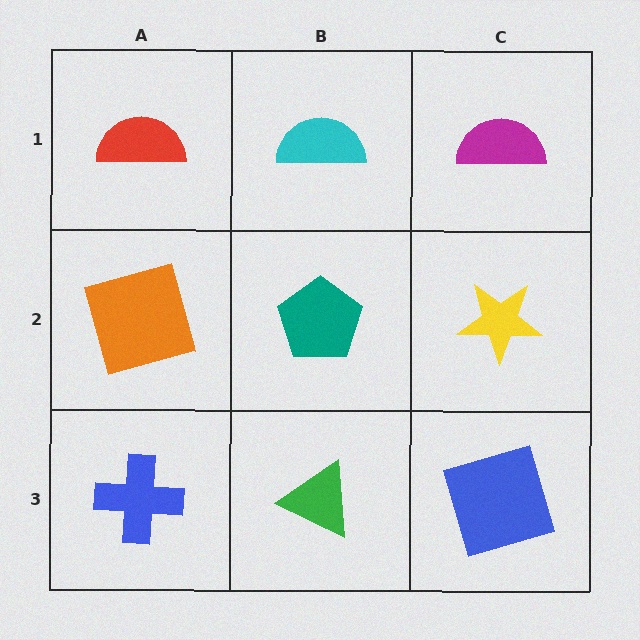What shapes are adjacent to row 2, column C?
A magenta semicircle (row 1, column C), a blue square (row 3, column C), a teal pentagon (row 2, column B).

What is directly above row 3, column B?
A teal pentagon.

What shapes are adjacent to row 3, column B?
A teal pentagon (row 2, column B), a blue cross (row 3, column A), a blue square (row 3, column C).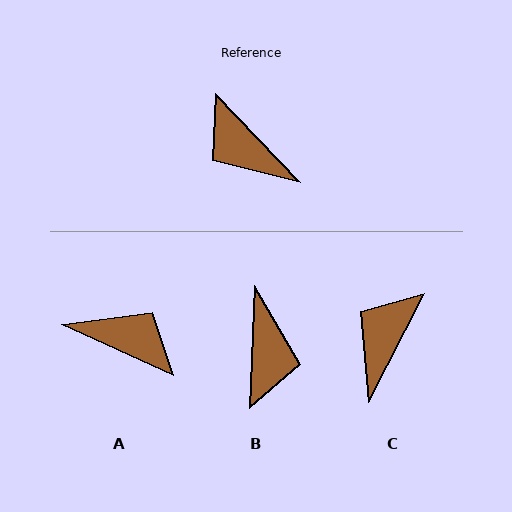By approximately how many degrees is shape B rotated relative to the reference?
Approximately 134 degrees counter-clockwise.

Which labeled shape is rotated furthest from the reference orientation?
A, about 158 degrees away.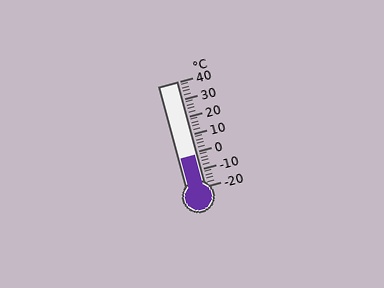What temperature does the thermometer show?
The thermometer shows approximately -2°C.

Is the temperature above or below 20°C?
The temperature is below 20°C.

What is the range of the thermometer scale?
The thermometer scale ranges from -20°C to 40°C.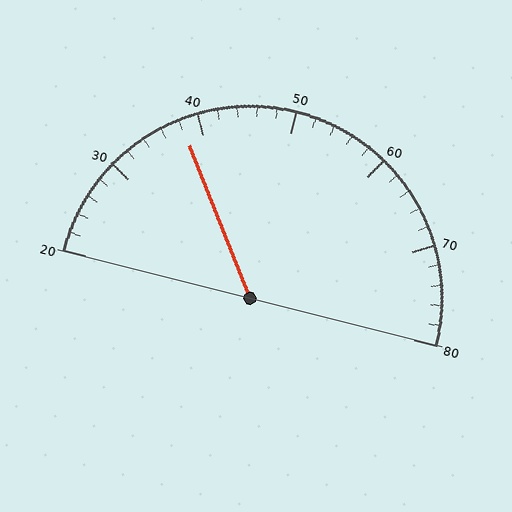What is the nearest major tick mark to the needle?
The nearest major tick mark is 40.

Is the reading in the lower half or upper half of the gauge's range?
The reading is in the lower half of the range (20 to 80).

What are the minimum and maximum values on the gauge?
The gauge ranges from 20 to 80.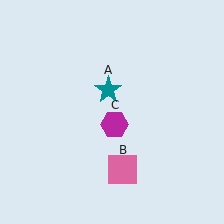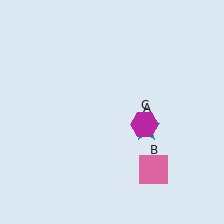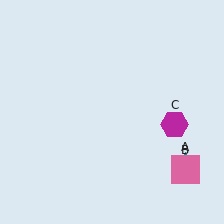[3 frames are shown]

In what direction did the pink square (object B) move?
The pink square (object B) moved right.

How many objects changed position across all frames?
3 objects changed position: teal star (object A), pink square (object B), magenta hexagon (object C).